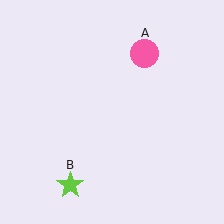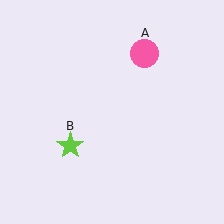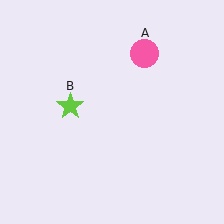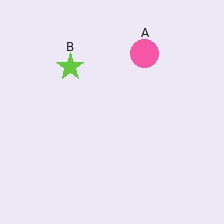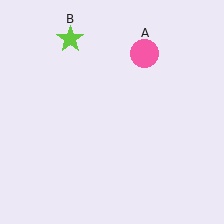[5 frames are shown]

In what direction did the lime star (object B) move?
The lime star (object B) moved up.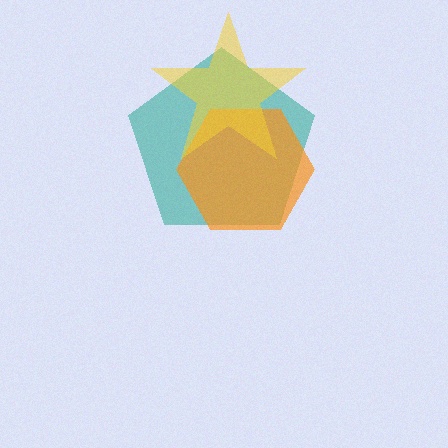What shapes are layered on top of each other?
The layered shapes are: a teal pentagon, an orange hexagon, a yellow star.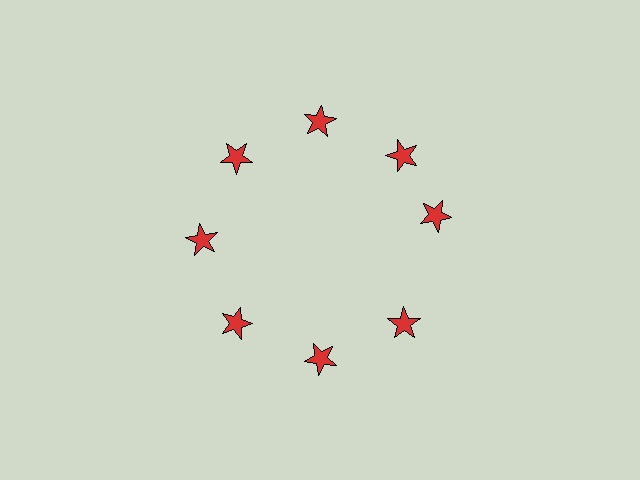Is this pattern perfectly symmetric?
No. The 8 red stars are arranged in a ring, but one element near the 3 o'clock position is rotated out of alignment along the ring, breaking the 8-fold rotational symmetry.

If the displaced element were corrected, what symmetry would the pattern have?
It would have 8-fold rotational symmetry — the pattern would map onto itself every 45 degrees.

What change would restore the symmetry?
The symmetry would be restored by rotating it back into even spacing with its neighbors so that all 8 stars sit at equal angles and equal distance from the center.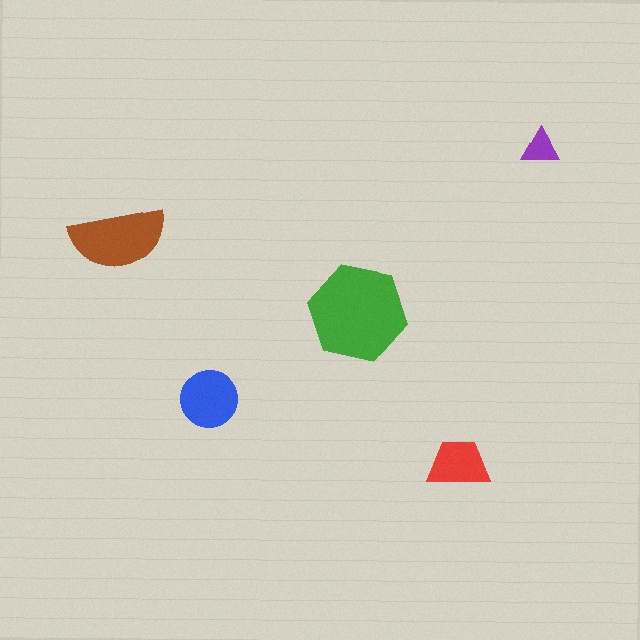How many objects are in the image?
There are 5 objects in the image.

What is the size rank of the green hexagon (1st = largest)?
1st.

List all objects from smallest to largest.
The purple triangle, the red trapezoid, the blue circle, the brown semicircle, the green hexagon.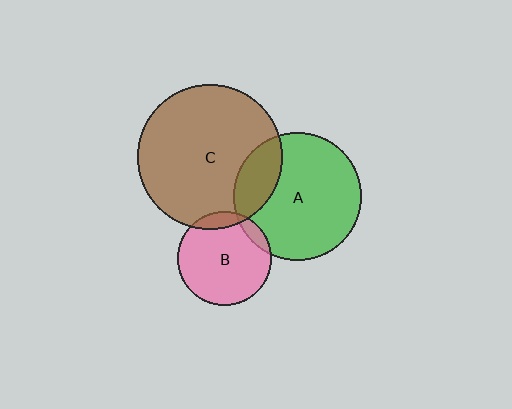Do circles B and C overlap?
Yes.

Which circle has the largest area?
Circle C (brown).